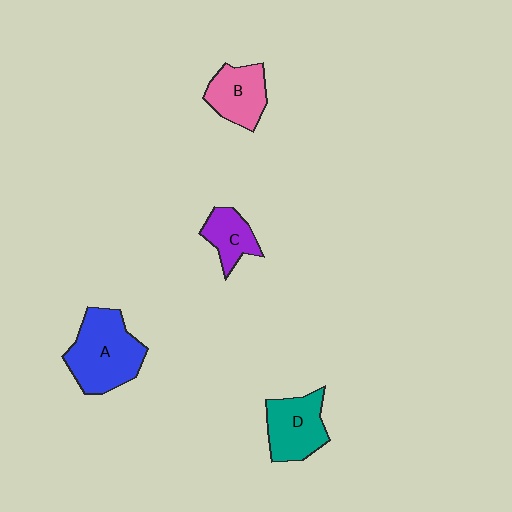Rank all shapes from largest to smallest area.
From largest to smallest: A (blue), D (teal), B (pink), C (purple).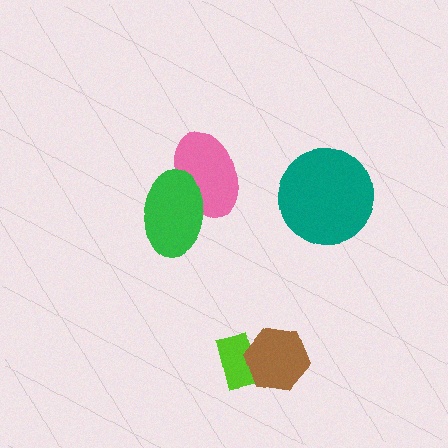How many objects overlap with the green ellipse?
1 object overlaps with the green ellipse.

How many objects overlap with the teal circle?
0 objects overlap with the teal circle.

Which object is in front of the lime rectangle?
The brown hexagon is in front of the lime rectangle.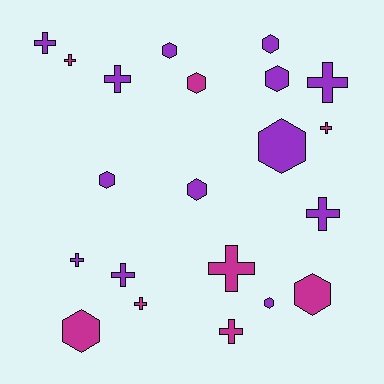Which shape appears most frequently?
Cross, with 11 objects.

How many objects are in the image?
There are 21 objects.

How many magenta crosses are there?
There are 5 magenta crosses.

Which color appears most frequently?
Purple, with 13 objects.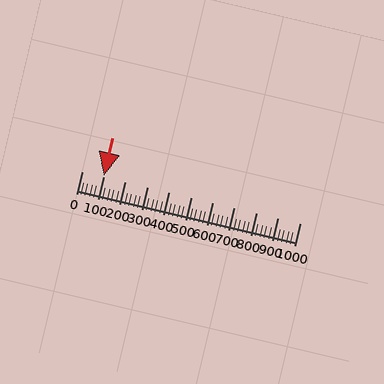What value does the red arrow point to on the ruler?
The red arrow points to approximately 100.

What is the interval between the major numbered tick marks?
The major tick marks are spaced 100 units apart.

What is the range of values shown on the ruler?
The ruler shows values from 0 to 1000.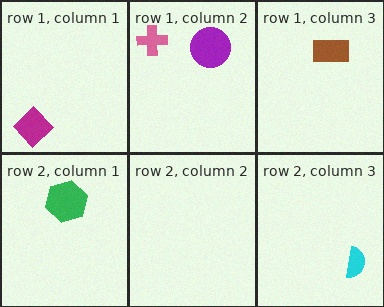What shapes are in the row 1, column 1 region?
The magenta diamond.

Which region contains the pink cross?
The row 1, column 2 region.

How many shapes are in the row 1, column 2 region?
2.